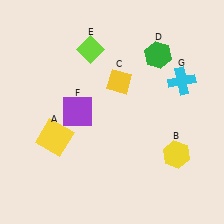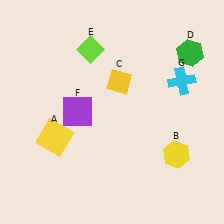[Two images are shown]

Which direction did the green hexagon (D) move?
The green hexagon (D) moved right.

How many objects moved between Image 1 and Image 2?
1 object moved between the two images.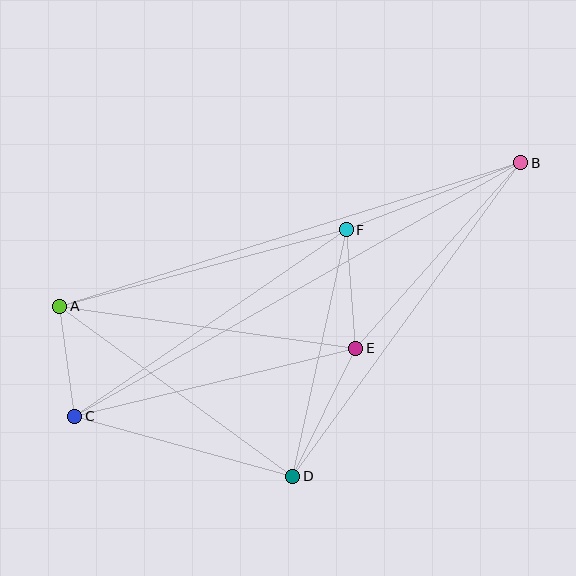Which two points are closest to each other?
Points A and C are closest to each other.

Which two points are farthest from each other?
Points B and C are farthest from each other.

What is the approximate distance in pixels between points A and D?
The distance between A and D is approximately 288 pixels.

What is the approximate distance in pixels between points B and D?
The distance between B and D is approximately 388 pixels.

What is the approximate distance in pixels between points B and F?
The distance between B and F is approximately 187 pixels.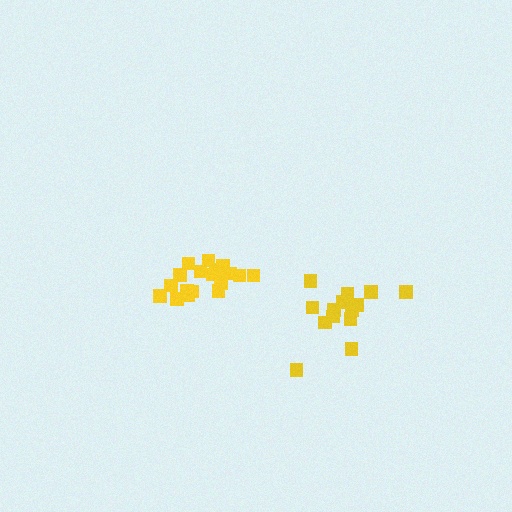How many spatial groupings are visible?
There are 2 spatial groupings.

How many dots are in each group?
Group 1: 15 dots, Group 2: 19 dots (34 total).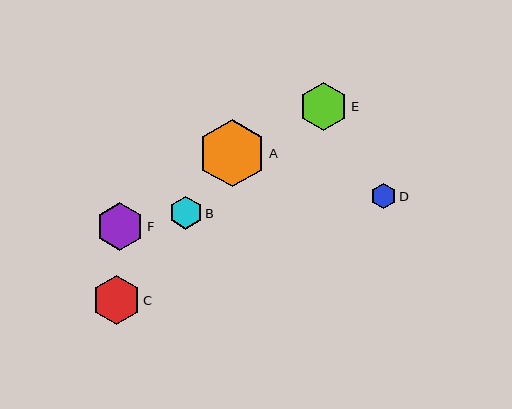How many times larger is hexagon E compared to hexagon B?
Hexagon E is approximately 1.5 times the size of hexagon B.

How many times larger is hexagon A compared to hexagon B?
Hexagon A is approximately 2.1 times the size of hexagon B.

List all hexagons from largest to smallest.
From largest to smallest: A, C, E, F, B, D.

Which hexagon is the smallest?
Hexagon D is the smallest with a size of approximately 26 pixels.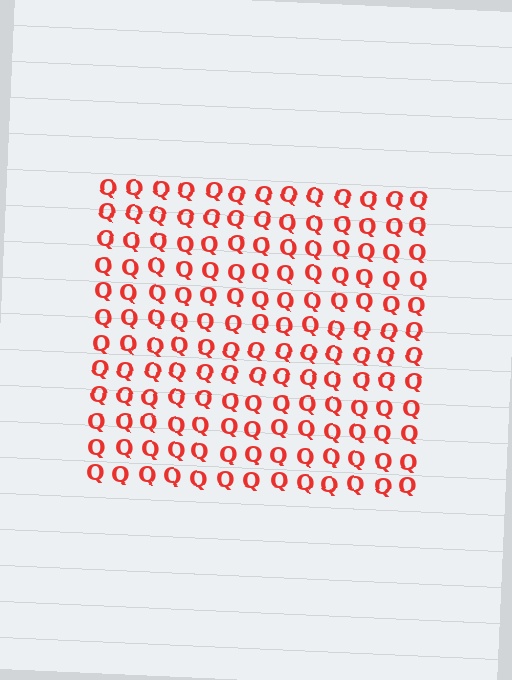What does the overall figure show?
The overall figure shows a square.